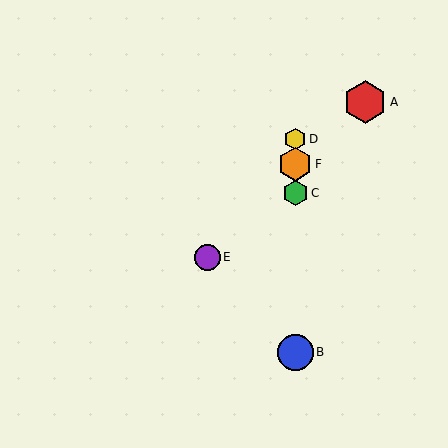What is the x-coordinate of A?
Object A is at x≈365.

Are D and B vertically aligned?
Yes, both are at x≈295.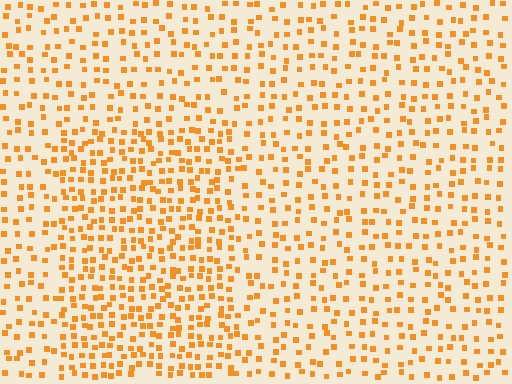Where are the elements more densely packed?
The elements are more densely packed inside the rectangle boundary.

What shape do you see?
I see a rectangle.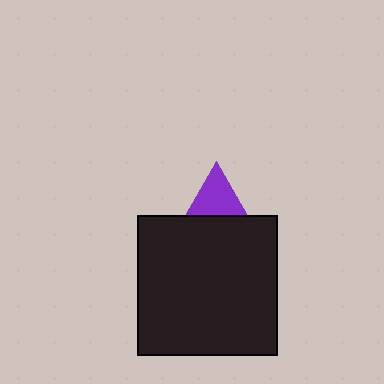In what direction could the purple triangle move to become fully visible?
The purple triangle could move up. That would shift it out from behind the black square entirely.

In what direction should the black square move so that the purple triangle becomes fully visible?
The black square should move down. That is the shortest direction to clear the overlap and leave the purple triangle fully visible.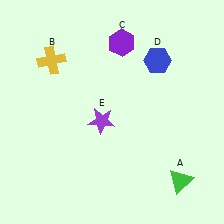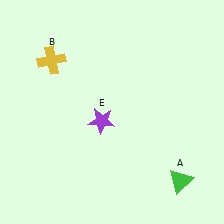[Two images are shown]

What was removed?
The blue hexagon (D), the purple hexagon (C) were removed in Image 2.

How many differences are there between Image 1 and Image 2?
There are 2 differences between the two images.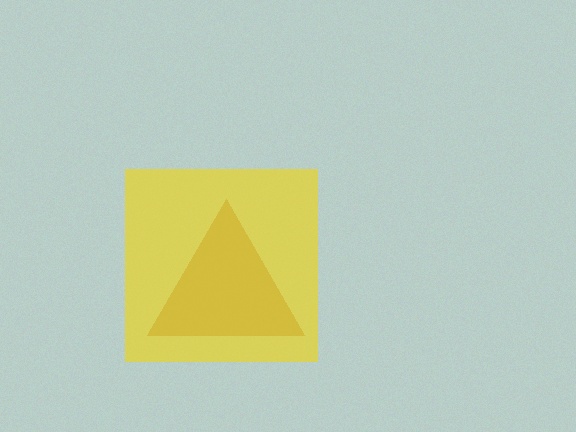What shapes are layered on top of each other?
The layered shapes are: a brown triangle, a yellow square.